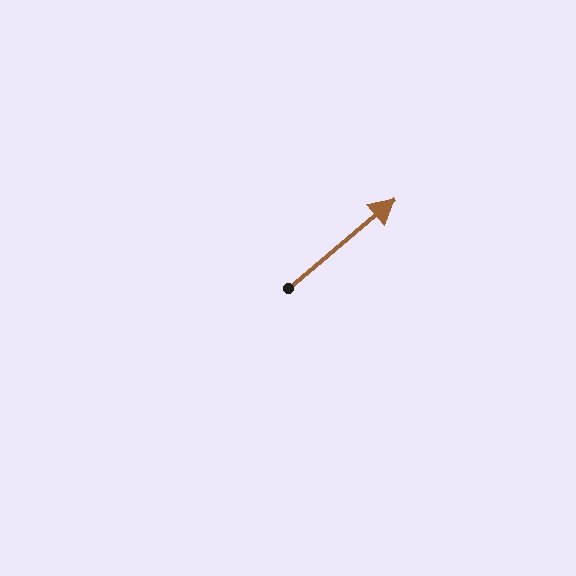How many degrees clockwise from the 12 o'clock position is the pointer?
Approximately 50 degrees.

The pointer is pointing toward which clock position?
Roughly 2 o'clock.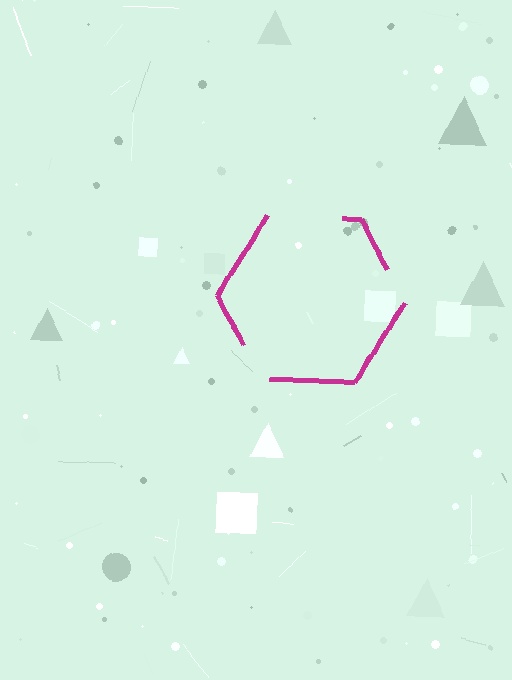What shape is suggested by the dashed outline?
The dashed outline suggests a hexagon.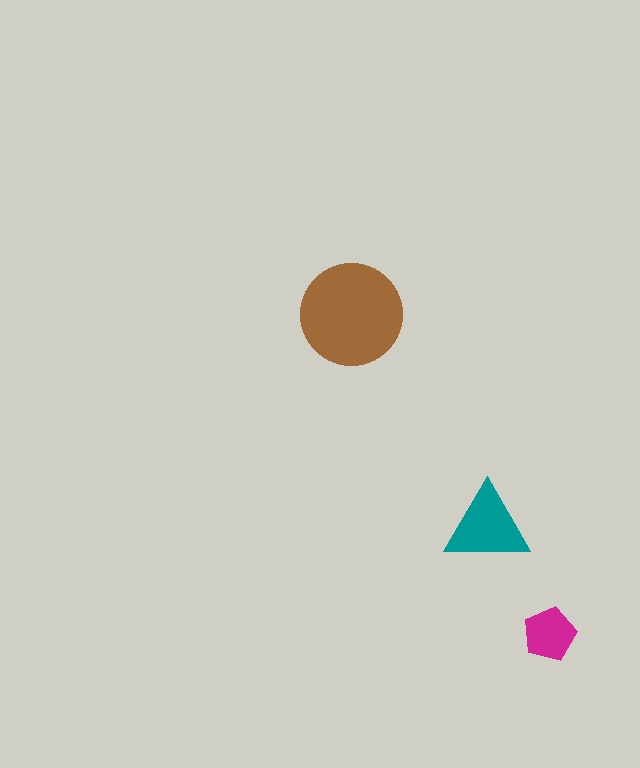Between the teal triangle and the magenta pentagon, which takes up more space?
The teal triangle.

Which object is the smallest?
The magenta pentagon.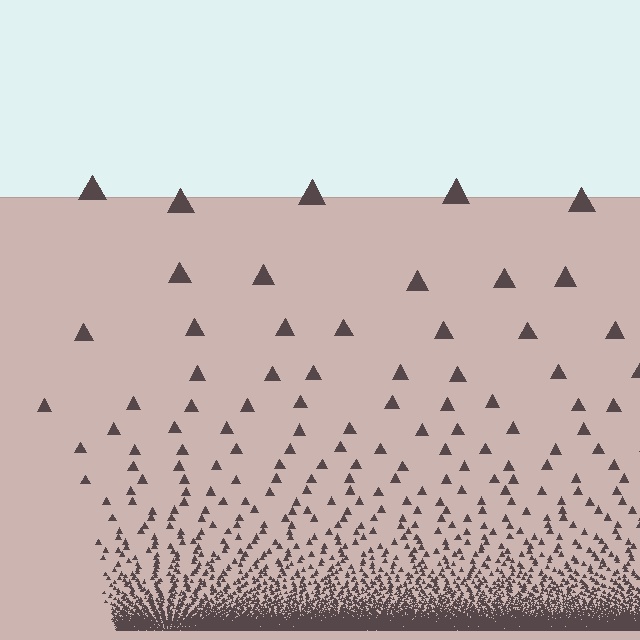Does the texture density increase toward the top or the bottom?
Density increases toward the bottom.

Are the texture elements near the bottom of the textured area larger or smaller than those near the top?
Smaller. The gradient is inverted — elements near the bottom are smaller and denser.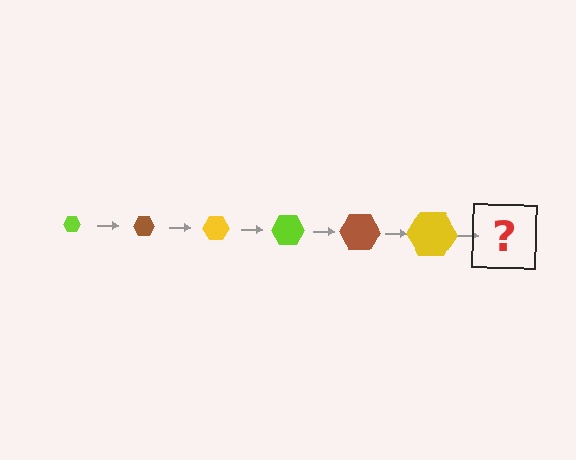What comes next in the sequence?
The next element should be a lime hexagon, larger than the previous one.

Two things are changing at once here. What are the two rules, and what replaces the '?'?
The two rules are that the hexagon grows larger each step and the color cycles through lime, brown, and yellow. The '?' should be a lime hexagon, larger than the previous one.